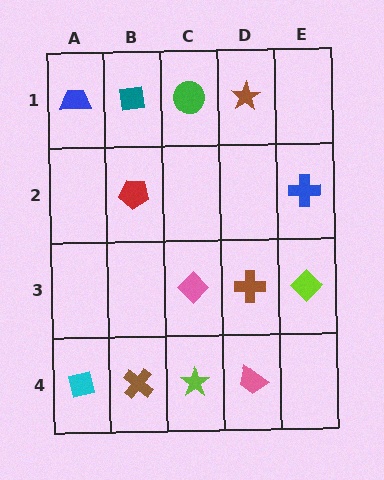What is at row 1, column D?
A brown star.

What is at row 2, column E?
A blue cross.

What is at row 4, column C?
A lime star.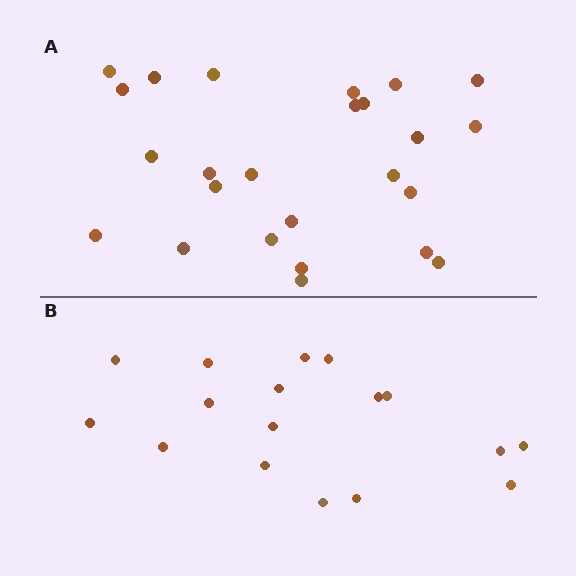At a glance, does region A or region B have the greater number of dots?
Region A (the top region) has more dots.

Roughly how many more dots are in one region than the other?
Region A has roughly 8 or so more dots than region B.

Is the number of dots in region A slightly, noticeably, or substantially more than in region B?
Region A has substantially more. The ratio is roughly 1.5 to 1.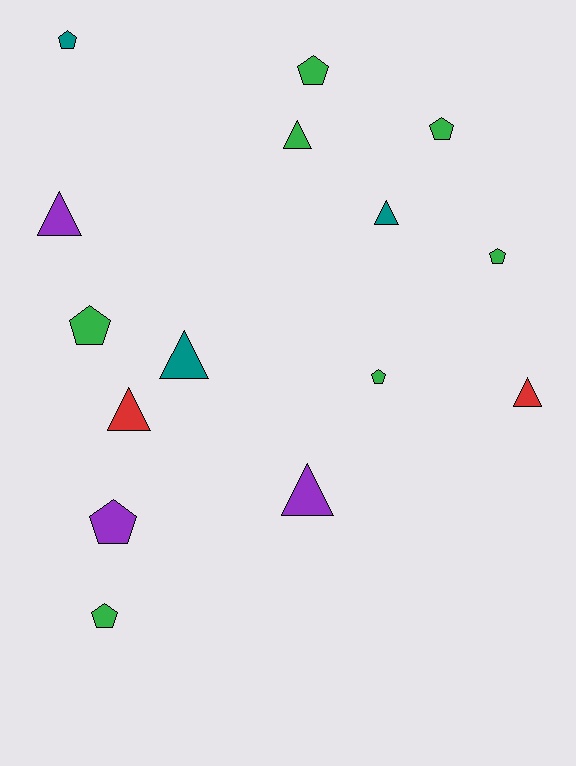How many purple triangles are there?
There are 2 purple triangles.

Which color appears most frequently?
Green, with 7 objects.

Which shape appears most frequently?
Pentagon, with 8 objects.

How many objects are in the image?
There are 15 objects.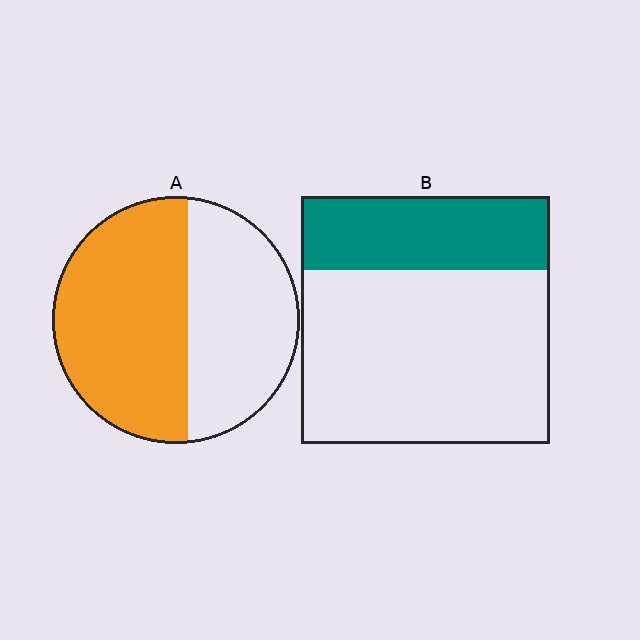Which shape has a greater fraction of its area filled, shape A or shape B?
Shape A.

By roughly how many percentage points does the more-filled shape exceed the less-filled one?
By roughly 25 percentage points (A over B).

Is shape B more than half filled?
No.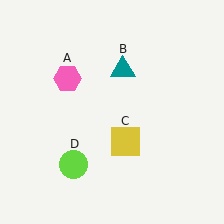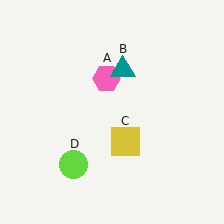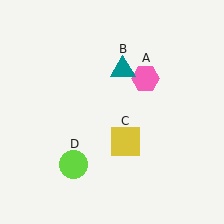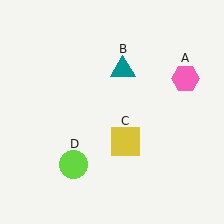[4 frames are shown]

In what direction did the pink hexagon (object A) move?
The pink hexagon (object A) moved right.